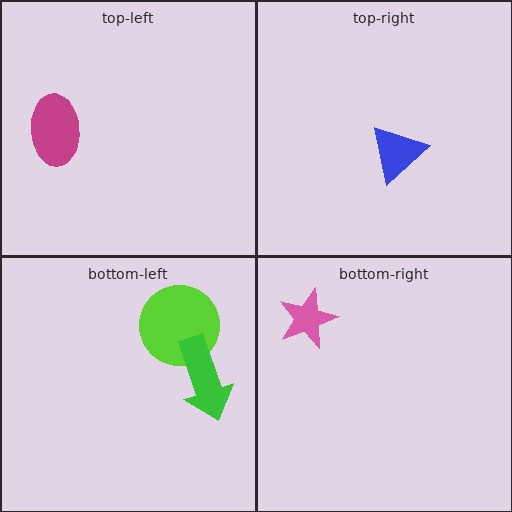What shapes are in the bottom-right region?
The pink star.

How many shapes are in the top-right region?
1.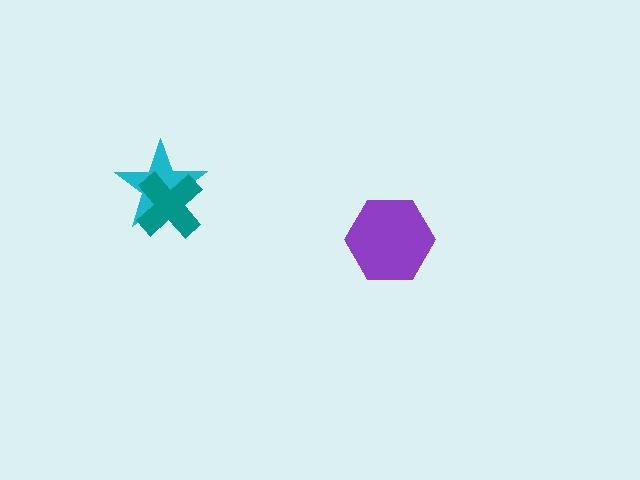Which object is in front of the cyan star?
The teal cross is in front of the cyan star.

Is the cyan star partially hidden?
Yes, it is partially covered by another shape.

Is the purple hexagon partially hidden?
No, no other shape covers it.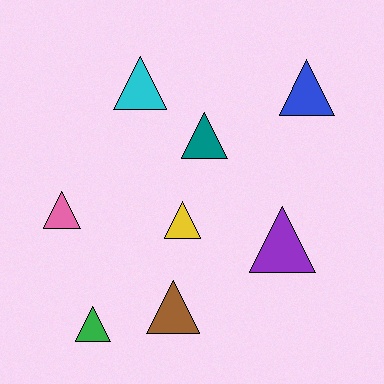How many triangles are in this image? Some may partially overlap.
There are 8 triangles.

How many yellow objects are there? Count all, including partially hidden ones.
There is 1 yellow object.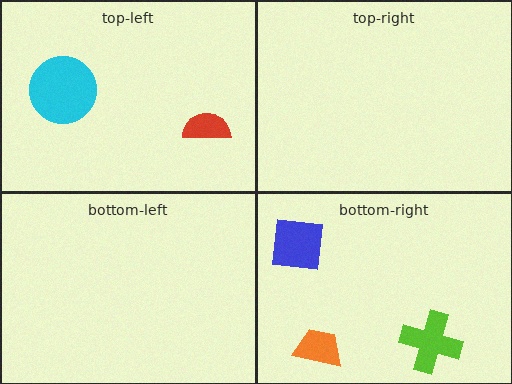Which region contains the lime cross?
The bottom-right region.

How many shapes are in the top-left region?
2.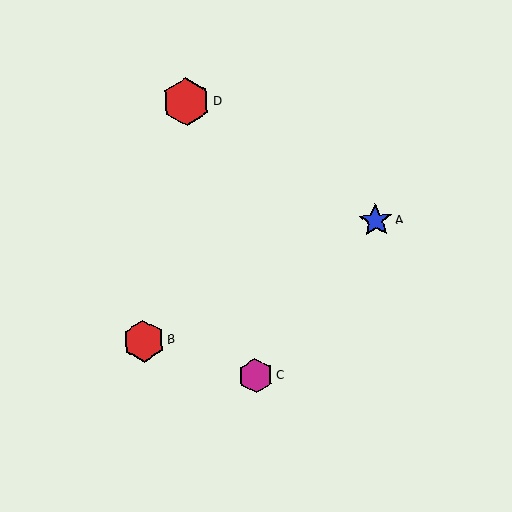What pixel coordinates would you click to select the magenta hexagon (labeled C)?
Click at (256, 376) to select the magenta hexagon C.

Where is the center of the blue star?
The center of the blue star is at (376, 220).